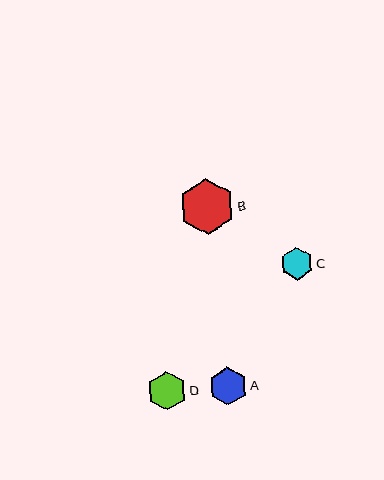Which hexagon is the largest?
Hexagon B is the largest with a size of approximately 55 pixels.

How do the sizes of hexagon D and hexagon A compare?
Hexagon D and hexagon A are approximately the same size.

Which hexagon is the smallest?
Hexagon C is the smallest with a size of approximately 33 pixels.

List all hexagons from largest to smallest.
From largest to smallest: B, D, A, C.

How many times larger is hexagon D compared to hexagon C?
Hexagon D is approximately 1.2 times the size of hexagon C.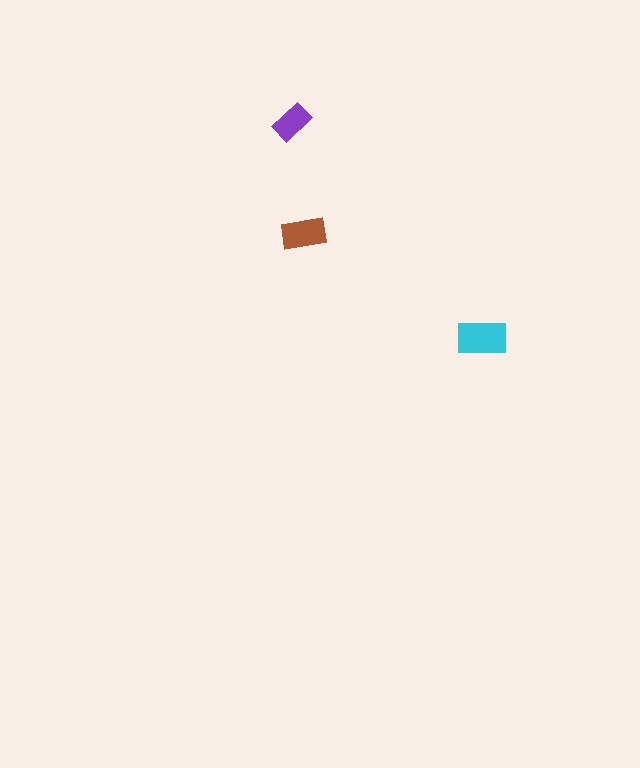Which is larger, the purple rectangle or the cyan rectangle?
The cyan one.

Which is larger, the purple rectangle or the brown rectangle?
The brown one.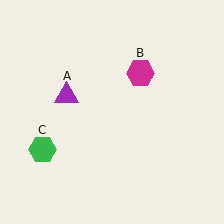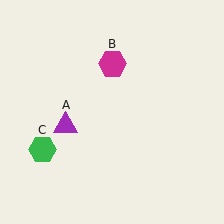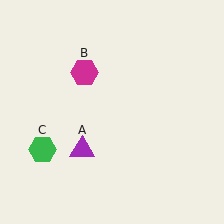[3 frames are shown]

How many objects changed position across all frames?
2 objects changed position: purple triangle (object A), magenta hexagon (object B).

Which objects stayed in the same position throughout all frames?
Green hexagon (object C) remained stationary.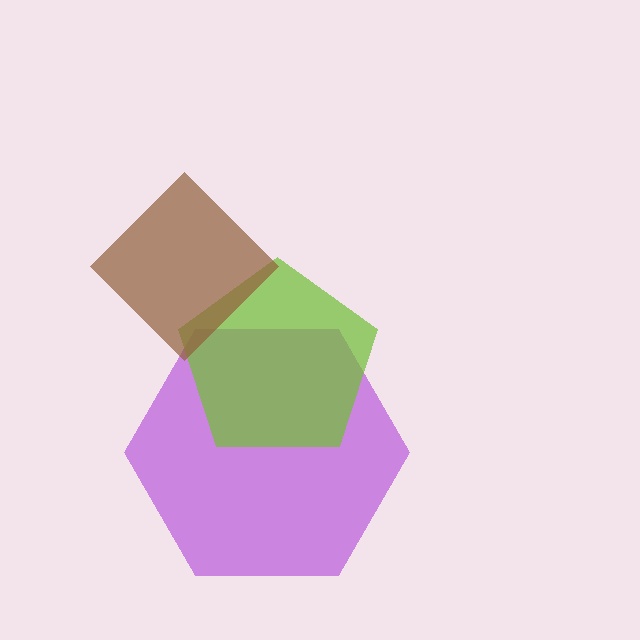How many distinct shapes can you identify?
There are 3 distinct shapes: a purple hexagon, a lime pentagon, a brown diamond.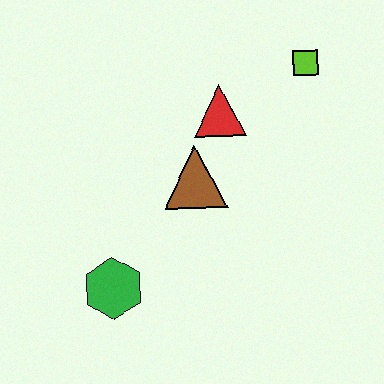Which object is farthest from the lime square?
The green hexagon is farthest from the lime square.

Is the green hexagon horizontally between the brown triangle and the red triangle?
No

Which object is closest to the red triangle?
The brown triangle is closest to the red triangle.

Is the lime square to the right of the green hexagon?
Yes